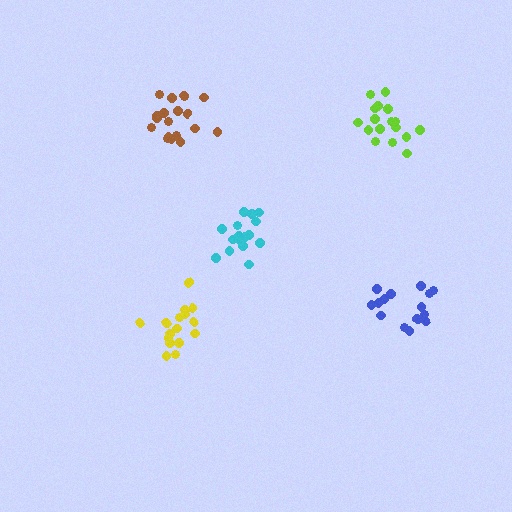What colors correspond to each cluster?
The clusters are colored: blue, brown, cyan, lime, yellow.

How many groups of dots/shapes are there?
There are 5 groups.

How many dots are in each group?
Group 1: 15 dots, Group 2: 19 dots, Group 3: 16 dots, Group 4: 17 dots, Group 5: 16 dots (83 total).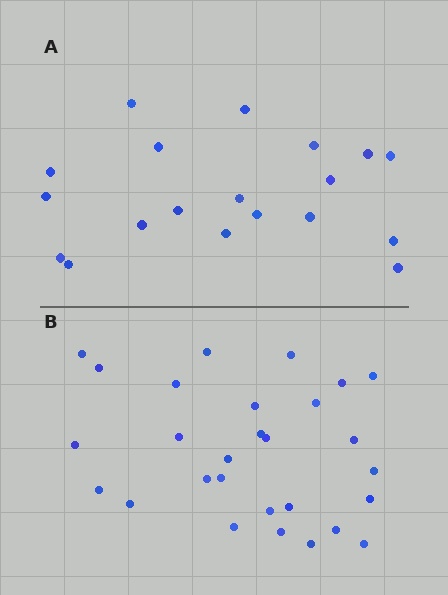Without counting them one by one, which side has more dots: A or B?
Region B (the bottom region) has more dots.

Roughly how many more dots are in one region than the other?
Region B has roughly 8 or so more dots than region A.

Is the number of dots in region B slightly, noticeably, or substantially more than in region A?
Region B has substantially more. The ratio is roughly 1.5 to 1.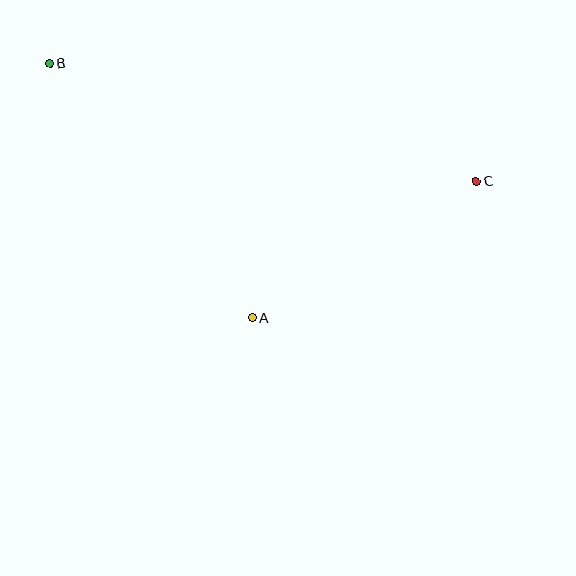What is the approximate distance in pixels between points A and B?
The distance between A and B is approximately 325 pixels.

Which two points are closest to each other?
Points A and C are closest to each other.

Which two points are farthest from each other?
Points B and C are farthest from each other.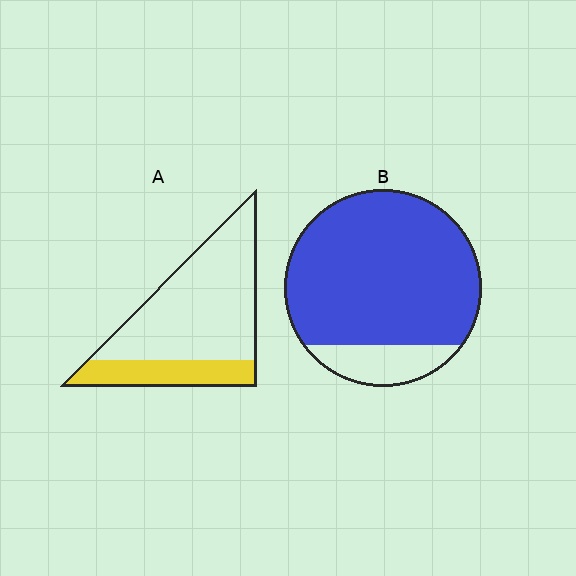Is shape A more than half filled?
No.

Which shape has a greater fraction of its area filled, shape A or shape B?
Shape B.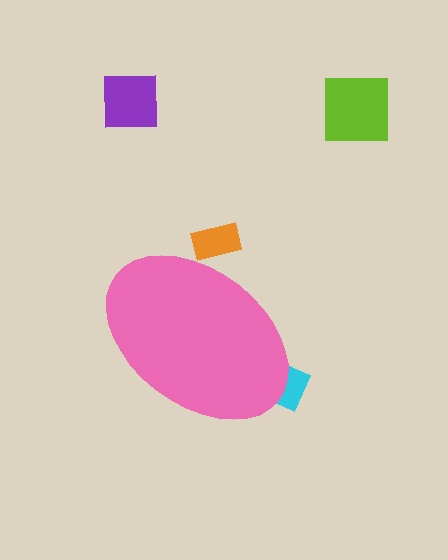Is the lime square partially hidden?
No, the lime square is fully visible.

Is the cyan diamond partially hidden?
Yes, the cyan diamond is partially hidden behind the pink ellipse.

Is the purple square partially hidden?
No, the purple square is fully visible.